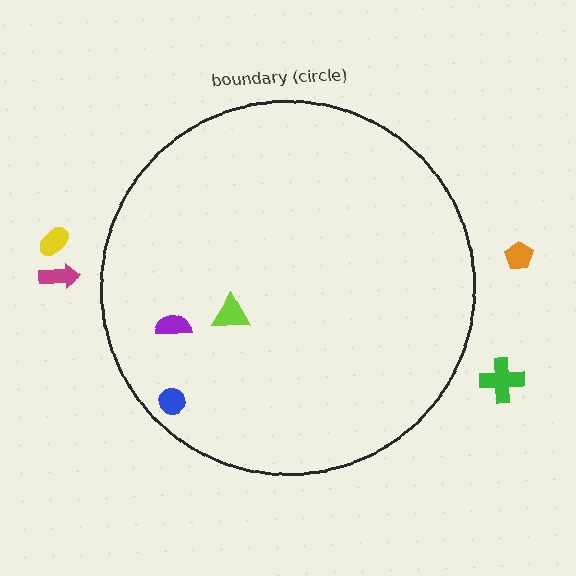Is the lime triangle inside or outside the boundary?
Inside.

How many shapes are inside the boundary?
3 inside, 4 outside.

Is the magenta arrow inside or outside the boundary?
Outside.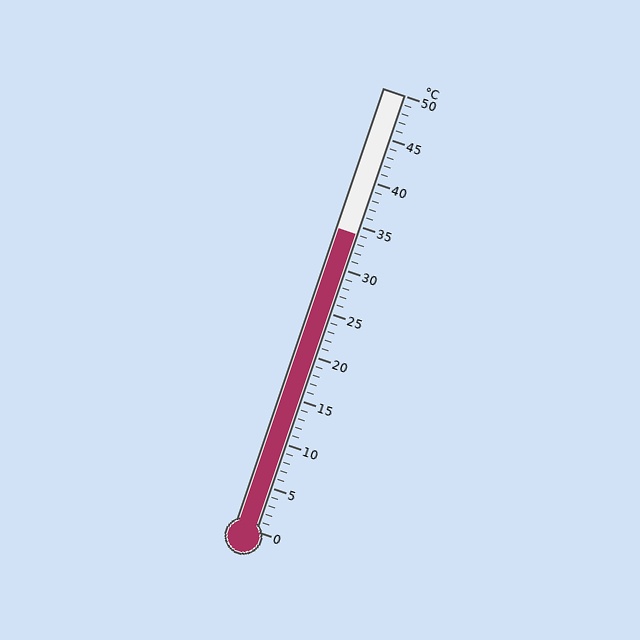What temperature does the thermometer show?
The thermometer shows approximately 34°C.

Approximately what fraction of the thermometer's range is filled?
The thermometer is filled to approximately 70% of its range.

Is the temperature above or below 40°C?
The temperature is below 40°C.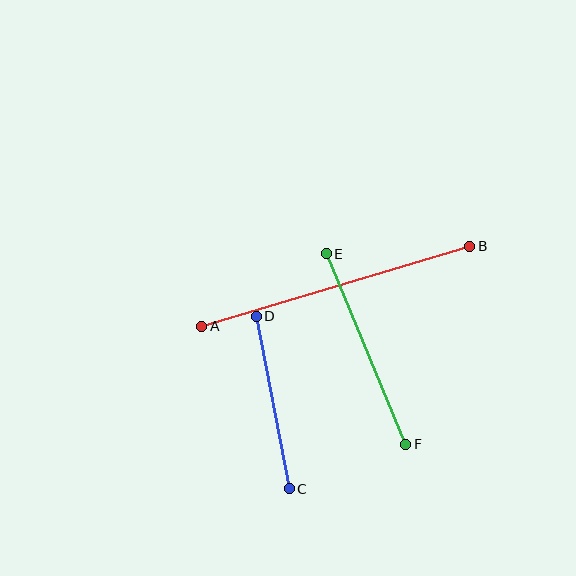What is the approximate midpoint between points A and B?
The midpoint is at approximately (336, 286) pixels.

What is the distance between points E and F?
The distance is approximately 206 pixels.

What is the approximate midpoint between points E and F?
The midpoint is at approximately (366, 349) pixels.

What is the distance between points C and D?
The distance is approximately 176 pixels.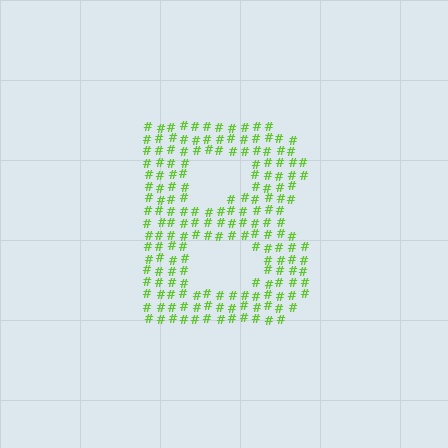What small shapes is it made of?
It is made of small hash symbols.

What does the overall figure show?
The overall figure shows the letter B.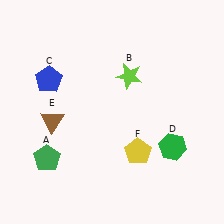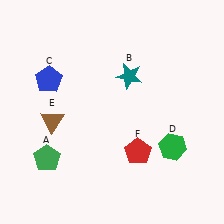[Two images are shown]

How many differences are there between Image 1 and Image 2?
There are 2 differences between the two images.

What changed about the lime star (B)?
In Image 1, B is lime. In Image 2, it changed to teal.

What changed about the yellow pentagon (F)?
In Image 1, F is yellow. In Image 2, it changed to red.